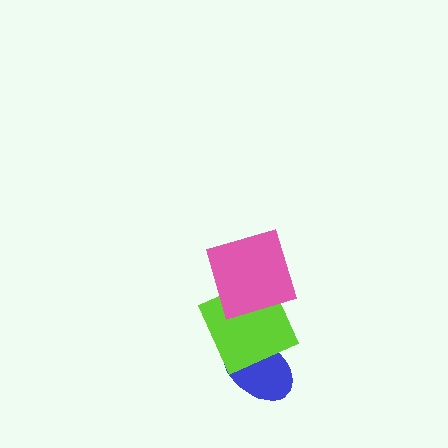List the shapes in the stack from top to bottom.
From top to bottom: the pink square, the lime square, the blue ellipse.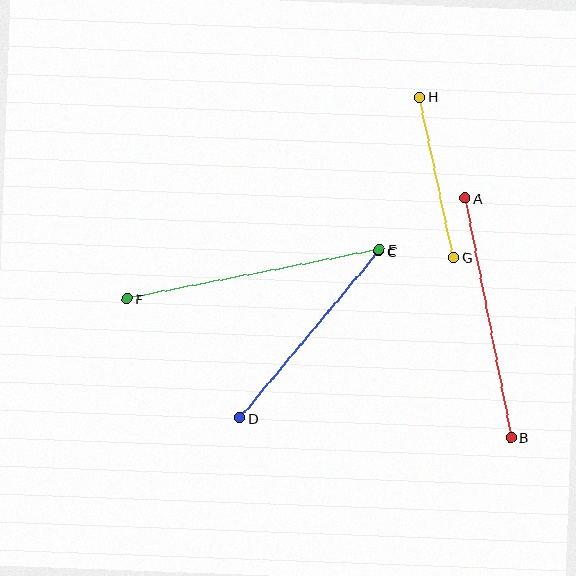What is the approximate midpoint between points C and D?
The midpoint is at approximately (309, 335) pixels.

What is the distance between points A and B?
The distance is approximately 244 pixels.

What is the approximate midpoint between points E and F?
The midpoint is at approximately (253, 274) pixels.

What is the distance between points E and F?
The distance is approximately 257 pixels.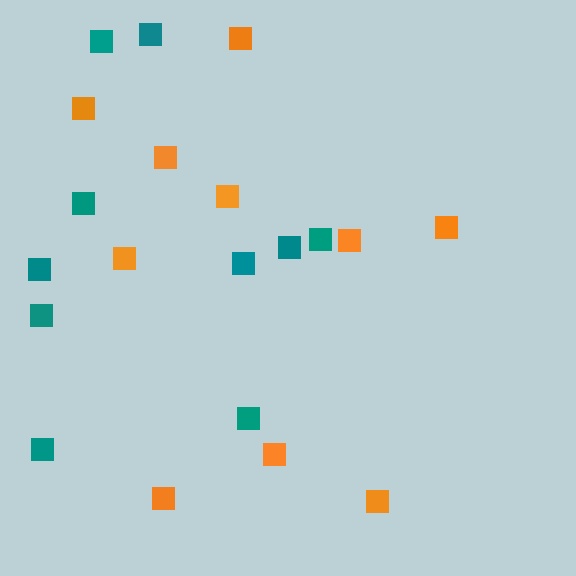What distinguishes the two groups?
There are 2 groups: one group of orange squares (10) and one group of teal squares (10).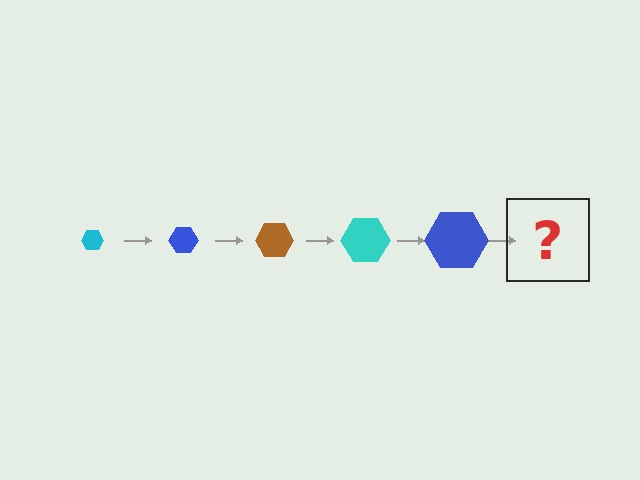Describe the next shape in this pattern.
It should be a brown hexagon, larger than the previous one.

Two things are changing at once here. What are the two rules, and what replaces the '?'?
The two rules are that the hexagon grows larger each step and the color cycles through cyan, blue, and brown. The '?' should be a brown hexagon, larger than the previous one.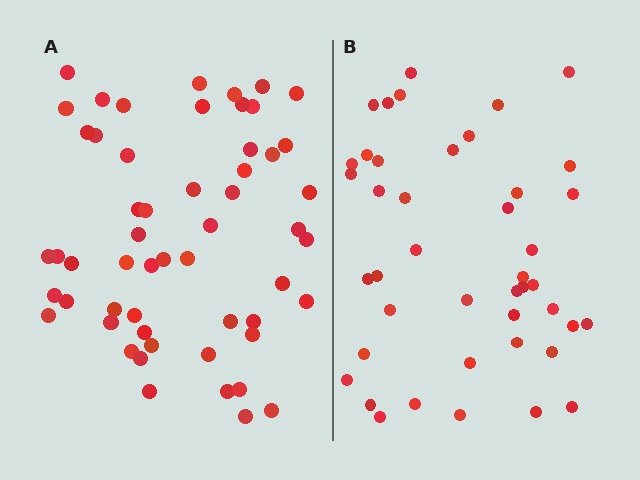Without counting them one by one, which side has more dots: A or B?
Region A (the left region) has more dots.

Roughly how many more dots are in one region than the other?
Region A has roughly 12 or so more dots than region B.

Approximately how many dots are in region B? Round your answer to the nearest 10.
About 40 dots. (The exact count is 43, which rounds to 40.)